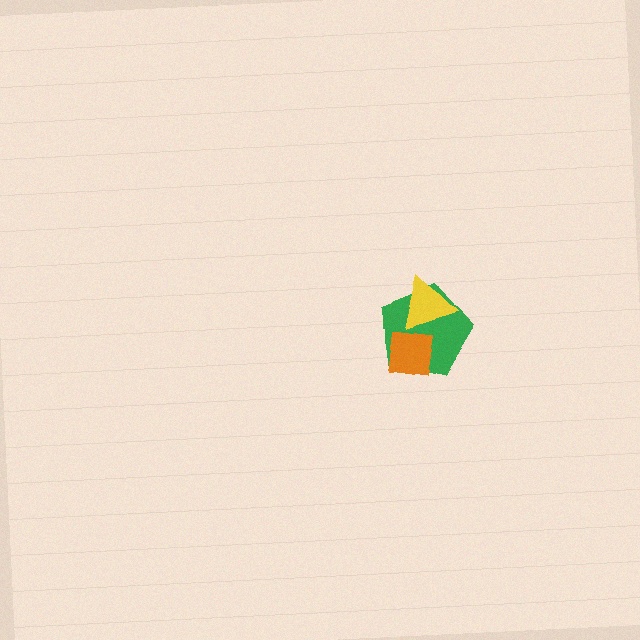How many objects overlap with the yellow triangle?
2 objects overlap with the yellow triangle.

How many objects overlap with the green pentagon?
2 objects overlap with the green pentagon.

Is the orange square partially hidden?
No, no other shape covers it.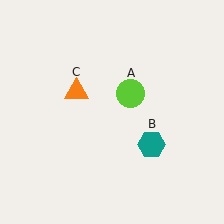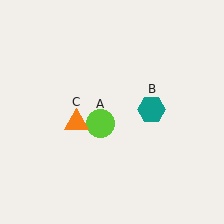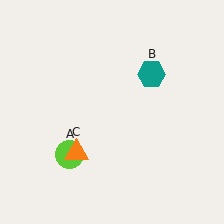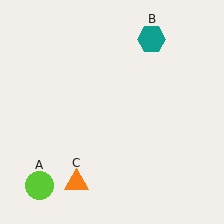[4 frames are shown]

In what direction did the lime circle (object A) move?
The lime circle (object A) moved down and to the left.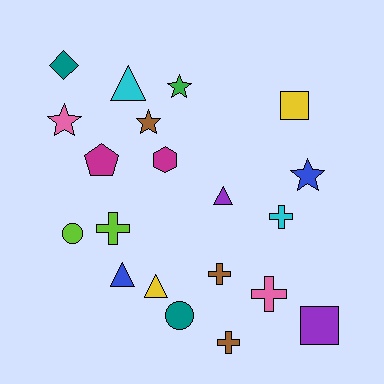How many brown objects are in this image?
There are 3 brown objects.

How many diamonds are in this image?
There is 1 diamond.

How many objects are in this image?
There are 20 objects.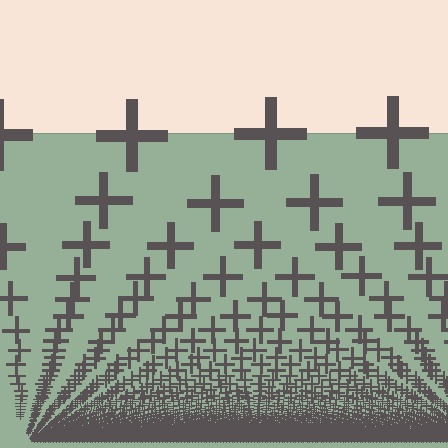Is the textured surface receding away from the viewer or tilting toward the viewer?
The surface appears to tilt toward the viewer. Texture elements get larger and sparser toward the top.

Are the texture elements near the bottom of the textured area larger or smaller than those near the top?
Smaller. The gradient is inverted — elements near the bottom are smaller and denser.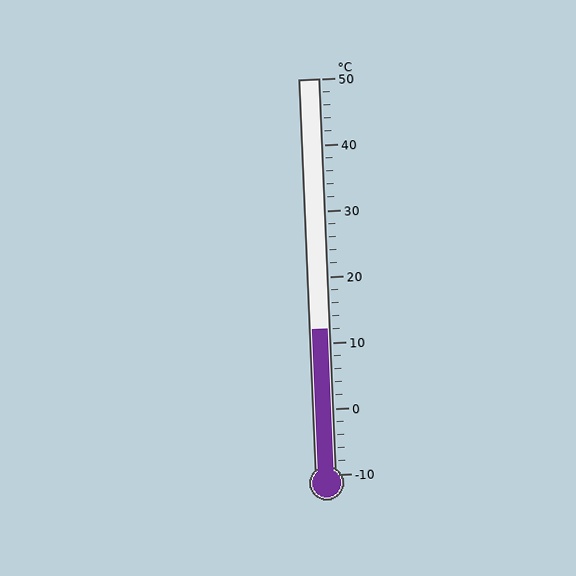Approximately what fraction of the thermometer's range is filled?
The thermometer is filled to approximately 35% of its range.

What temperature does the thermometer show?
The thermometer shows approximately 12°C.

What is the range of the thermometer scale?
The thermometer scale ranges from -10°C to 50°C.